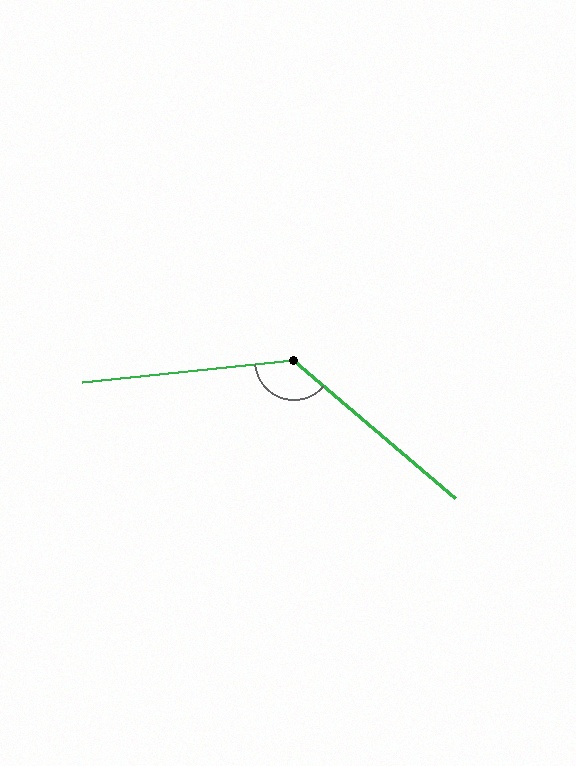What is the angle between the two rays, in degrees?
Approximately 134 degrees.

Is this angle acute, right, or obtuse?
It is obtuse.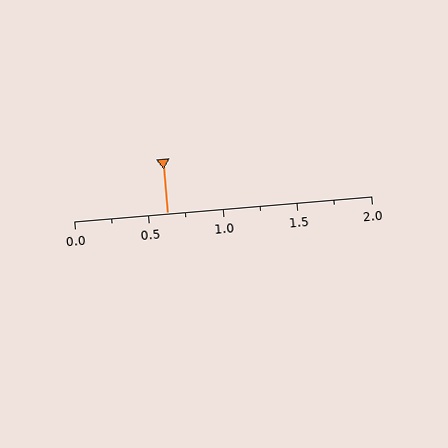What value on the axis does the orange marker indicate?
The marker indicates approximately 0.62.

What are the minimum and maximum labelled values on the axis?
The axis runs from 0.0 to 2.0.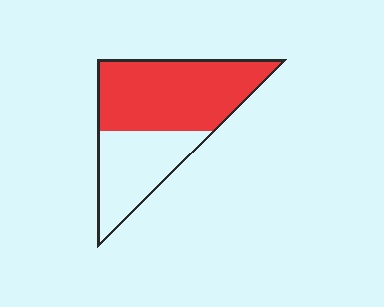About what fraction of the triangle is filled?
About five eighths (5/8).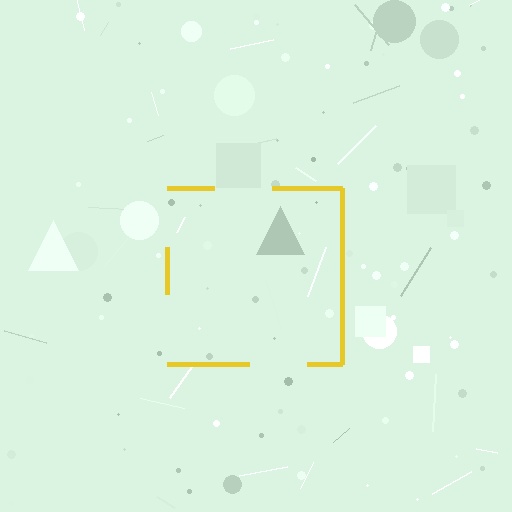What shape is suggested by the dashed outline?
The dashed outline suggests a square.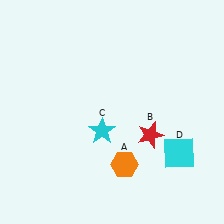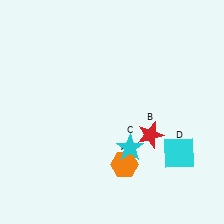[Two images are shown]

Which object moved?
The cyan star (C) moved right.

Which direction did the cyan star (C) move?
The cyan star (C) moved right.